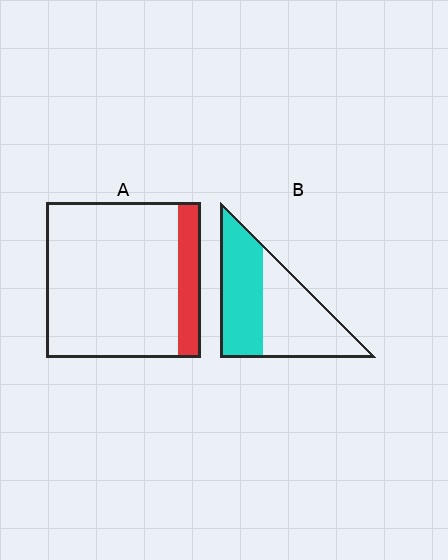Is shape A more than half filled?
No.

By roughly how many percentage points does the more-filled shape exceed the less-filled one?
By roughly 35 percentage points (B over A).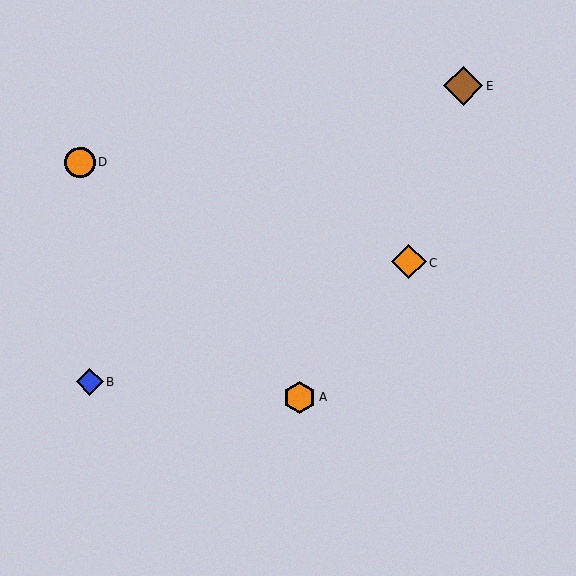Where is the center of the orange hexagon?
The center of the orange hexagon is at (300, 397).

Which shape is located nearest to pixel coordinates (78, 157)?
The orange circle (labeled D) at (80, 162) is nearest to that location.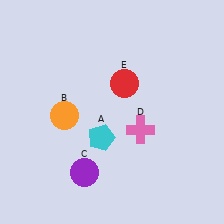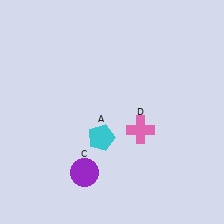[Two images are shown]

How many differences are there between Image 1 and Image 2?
There are 2 differences between the two images.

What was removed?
The orange circle (B), the red circle (E) were removed in Image 2.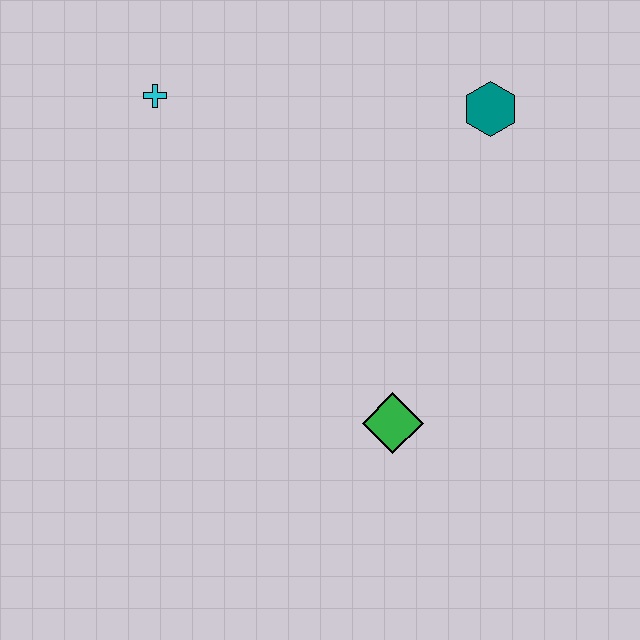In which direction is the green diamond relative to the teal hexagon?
The green diamond is below the teal hexagon.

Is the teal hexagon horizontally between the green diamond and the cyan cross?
No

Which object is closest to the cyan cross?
The teal hexagon is closest to the cyan cross.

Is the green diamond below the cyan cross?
Yes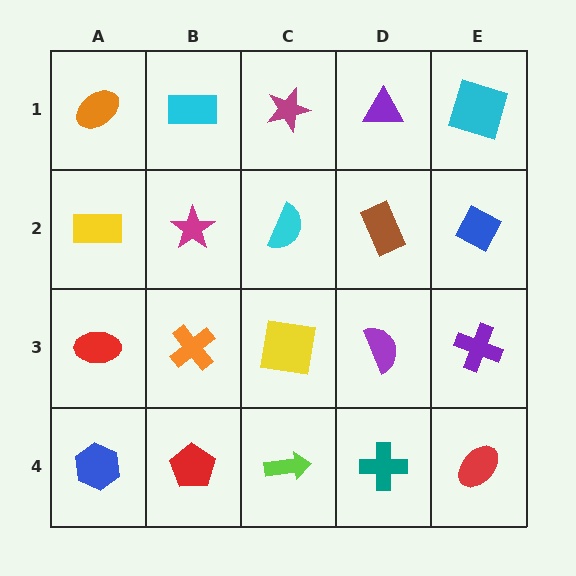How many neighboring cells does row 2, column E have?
3.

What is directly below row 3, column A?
A blue hexagon.